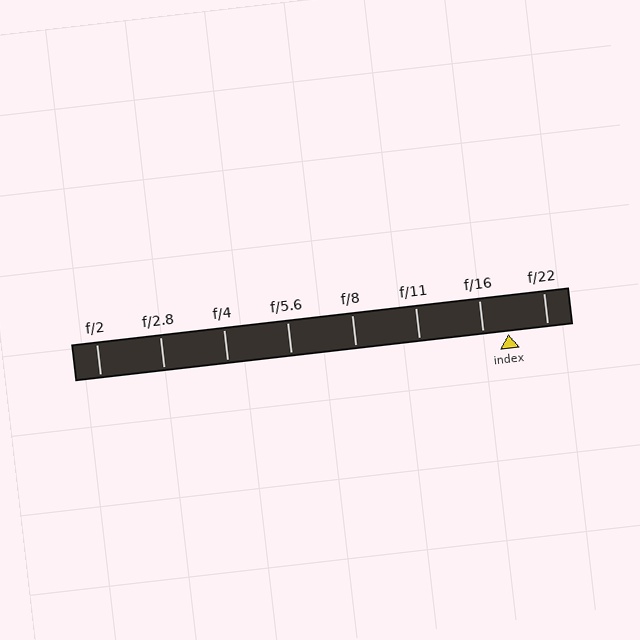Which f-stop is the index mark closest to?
The index mark is closest to f/16.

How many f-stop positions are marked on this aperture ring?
There are 8 f-stop positions marked.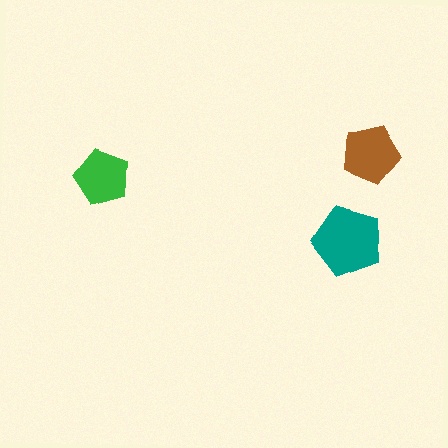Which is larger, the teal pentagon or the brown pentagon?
The teal one.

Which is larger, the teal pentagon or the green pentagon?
The teal one.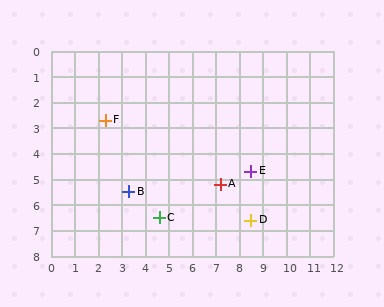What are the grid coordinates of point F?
Point F is at approximately (2.3, 2.7).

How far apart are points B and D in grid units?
Points B and D are about 5.3 grid units apart.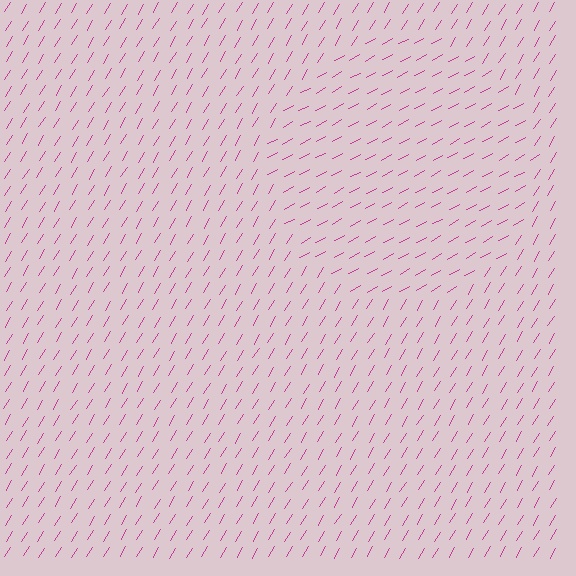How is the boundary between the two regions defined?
The boundary is defined purely by a change in line orientation (approximately 30 degrees difference). All lines are the same color and thickness.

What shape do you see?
I see a circle.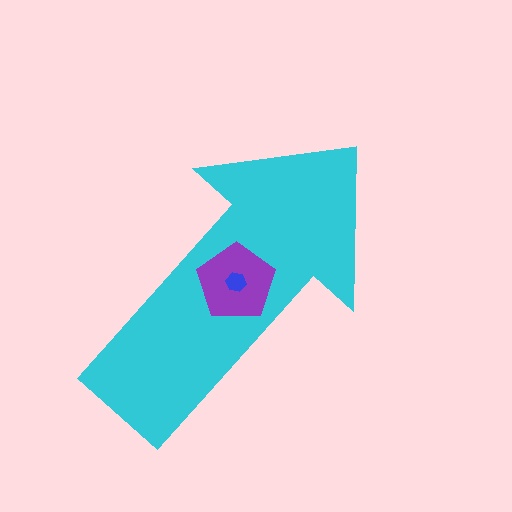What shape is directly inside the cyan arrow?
The purple pentagon.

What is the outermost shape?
The cyan arrow.